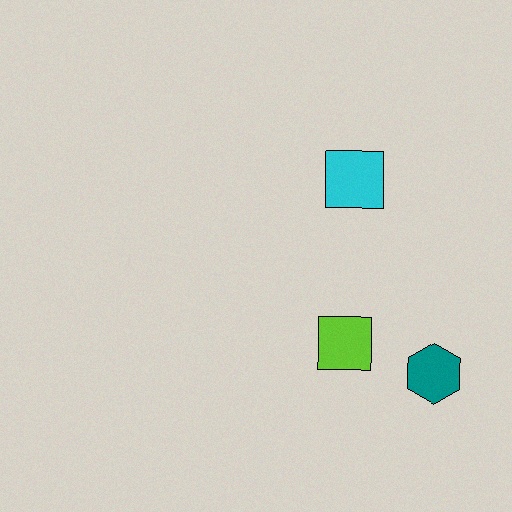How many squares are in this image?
There are 2 squares.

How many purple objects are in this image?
There are no purple objects.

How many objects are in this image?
There are 3 objects.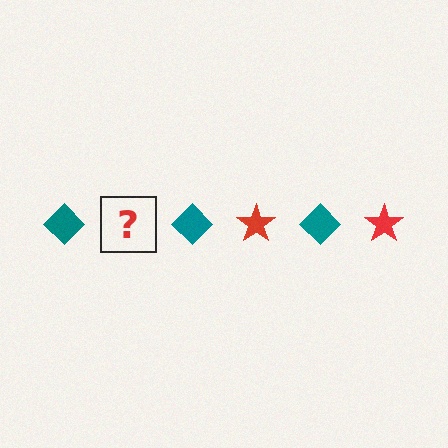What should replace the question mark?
The question mark should be replaced with a red star.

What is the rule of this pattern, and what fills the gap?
The rule is that the pattern alternates between teal diamond and red star. The gap should be filled with a red star.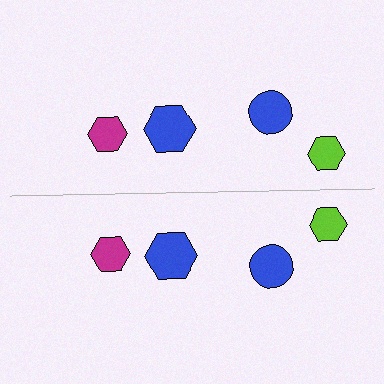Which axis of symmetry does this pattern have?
The pattern has a horizontal axis of symmetry running through the center of the image.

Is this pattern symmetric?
Yes, this pattern has bilateral (reflection) symmetry.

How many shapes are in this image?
There are 8 shapes in this image.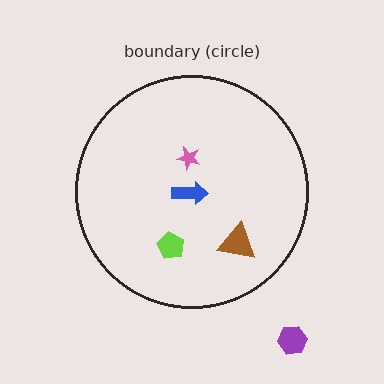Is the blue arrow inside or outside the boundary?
Inside.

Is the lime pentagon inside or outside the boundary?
Inside.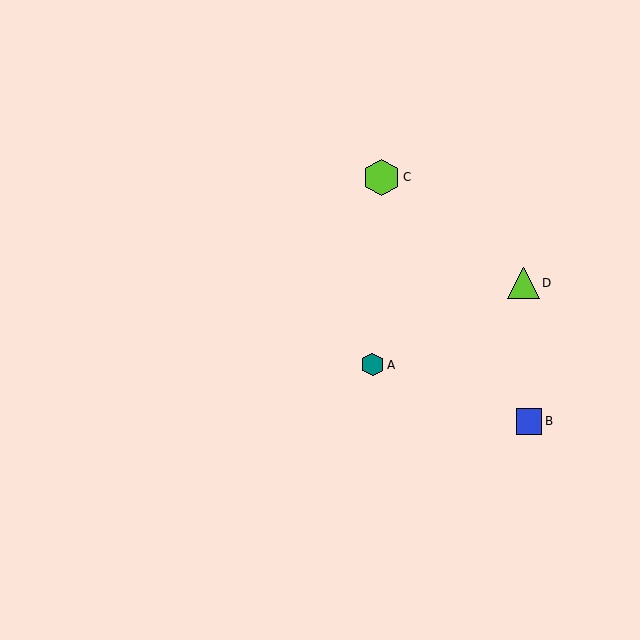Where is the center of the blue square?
The center of the blue square is at (529, 421).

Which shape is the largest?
The lime hexagon (labeled C) is the largest.